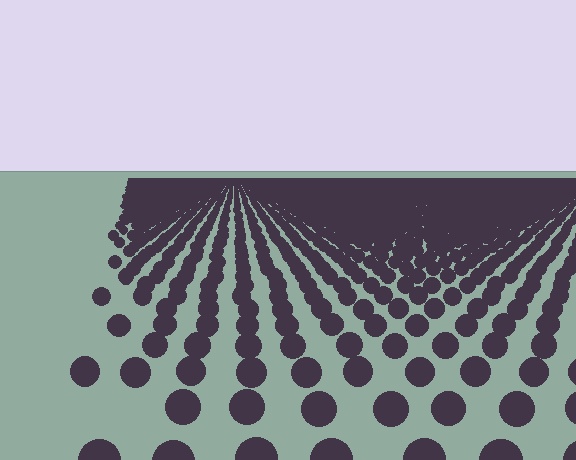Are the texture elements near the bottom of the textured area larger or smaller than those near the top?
Larger. Near the bottom, elements are closer to the viewer and appear at a bigger on-screen size.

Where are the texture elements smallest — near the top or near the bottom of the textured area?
Near the top.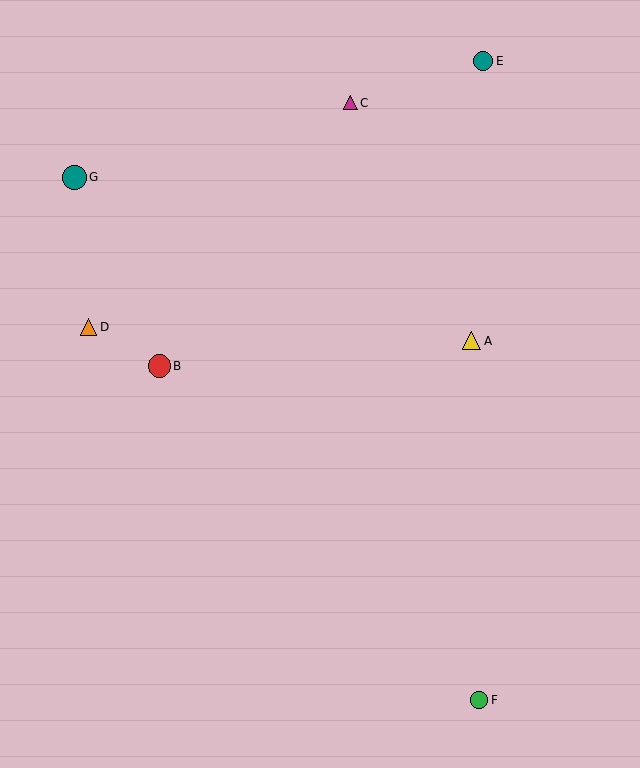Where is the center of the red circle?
The center of the red circle is at (159, 366).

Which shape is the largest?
The teal circle (labeled G) is the largest.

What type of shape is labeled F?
Shape F is a green circle.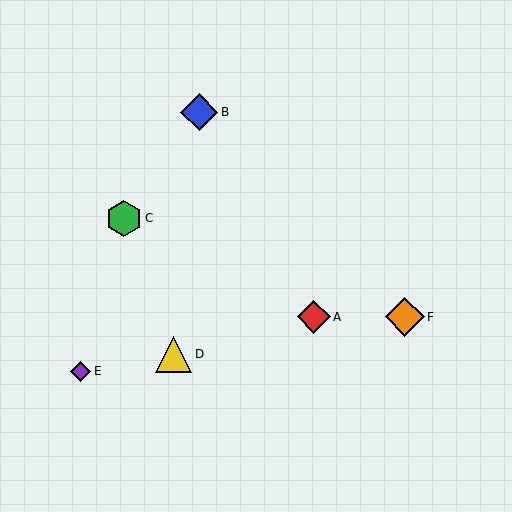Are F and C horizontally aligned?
No, F is at y≈317 and C is at y≈218.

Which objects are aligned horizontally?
Objects A, F are aligned horizontally.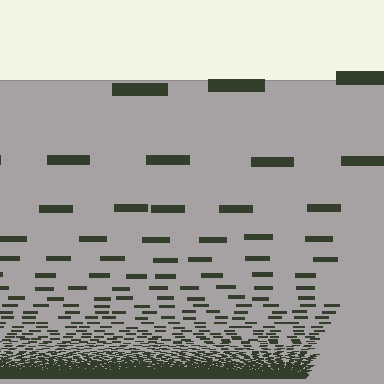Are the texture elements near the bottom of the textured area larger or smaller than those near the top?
Smaller. The gradient is inverted — elements near the bottom are smaller and denser.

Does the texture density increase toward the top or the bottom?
Density increases toward the bottom.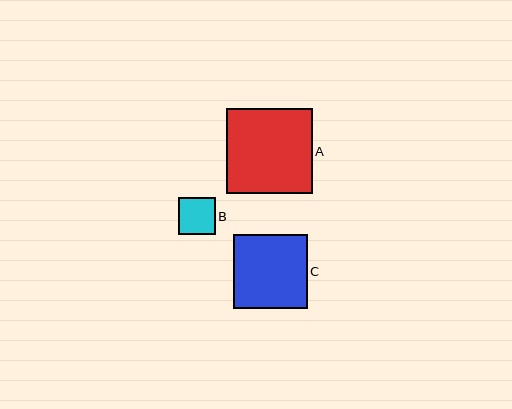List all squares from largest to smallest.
From largest to smallest: A, C, B.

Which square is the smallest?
Square B is the smallest with a size of approximately 37 pixels.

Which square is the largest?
Square A is the largest with a size of approximately 86 pixels.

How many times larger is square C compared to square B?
Square C is approximately 2.0 times the size of square B.